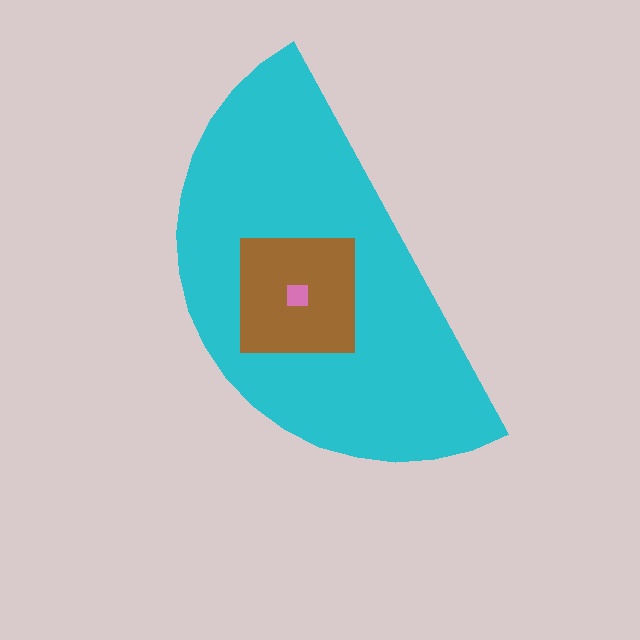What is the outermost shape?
The cyan semicircle.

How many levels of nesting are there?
3.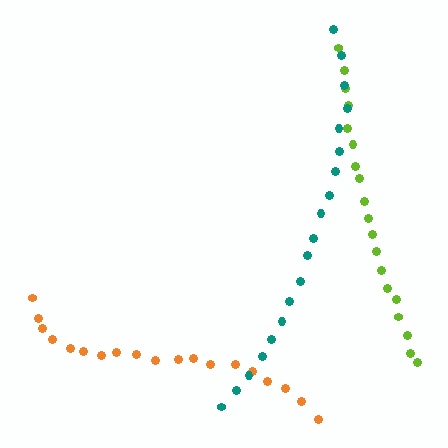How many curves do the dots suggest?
There are 3 distinct paths.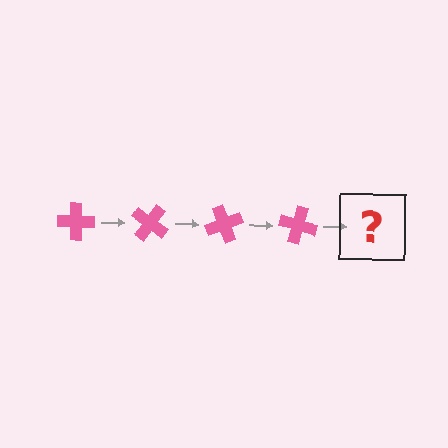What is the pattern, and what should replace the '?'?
The pattern is that the cross rotates 35 degrees each step. The '?' should be a pink cross rotated 140 degrees.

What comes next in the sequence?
The next element should be a pink cross rotated 140 degrees.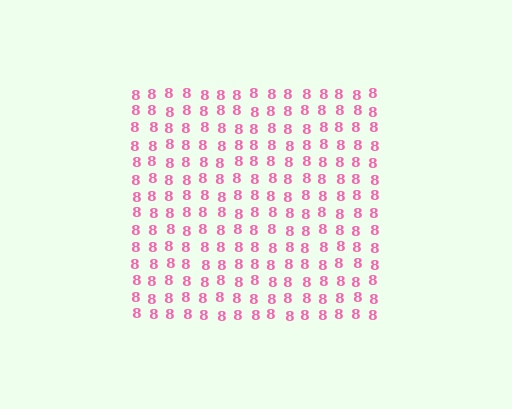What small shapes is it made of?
It is made of small digit 8's.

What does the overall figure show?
The overall figure shows a square.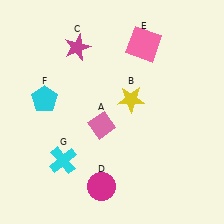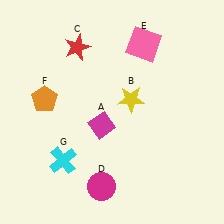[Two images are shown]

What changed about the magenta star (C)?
In Image 1, C is magenta. In Image 2, it changed to red.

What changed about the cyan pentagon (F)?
In Image 1, F is cyan. In Image 2, it changed to orange.